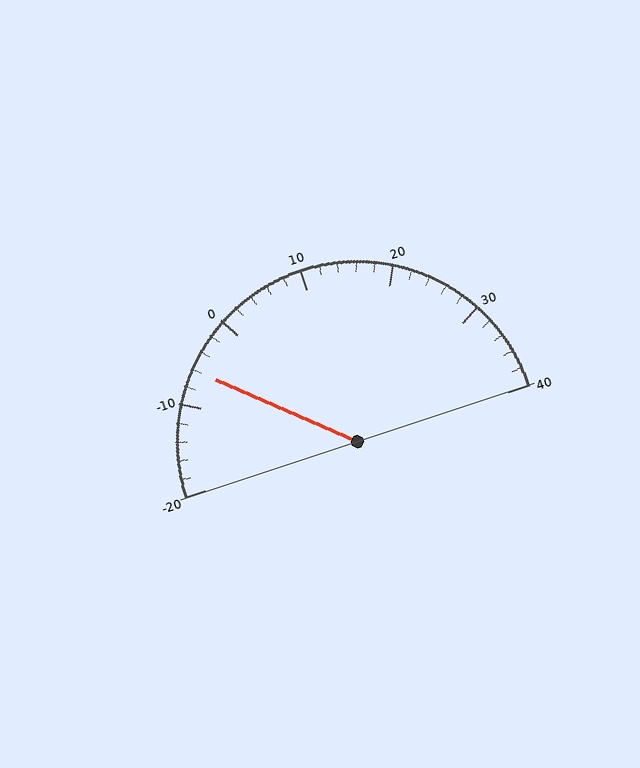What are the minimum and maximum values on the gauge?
The gauge ranges from -20 to 40.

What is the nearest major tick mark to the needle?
The nearest major tick mark is -10.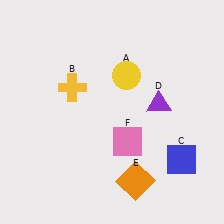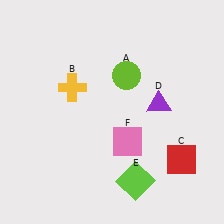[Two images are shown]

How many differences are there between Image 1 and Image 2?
There are 3 differences between the two images.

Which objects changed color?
A changed from yellow to lime. C changed from blue to red. E changed from orange to lime.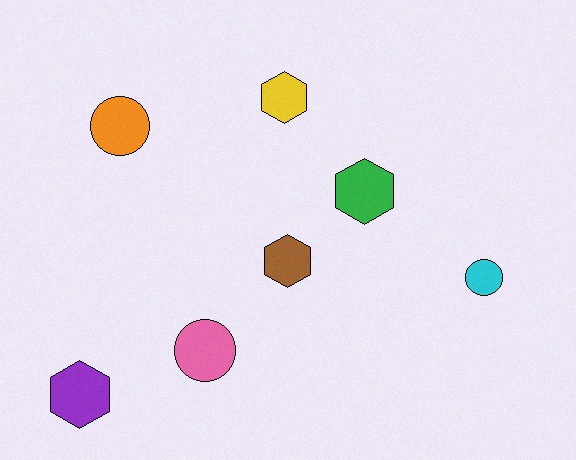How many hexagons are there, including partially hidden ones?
There are 4 hexagons.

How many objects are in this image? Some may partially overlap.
There are 7 objects.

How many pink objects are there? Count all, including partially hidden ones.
There is 1 pink object.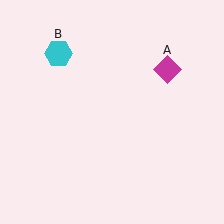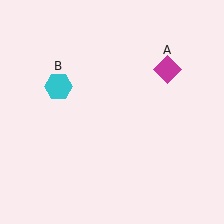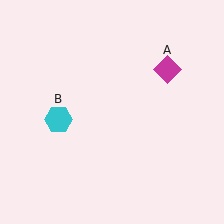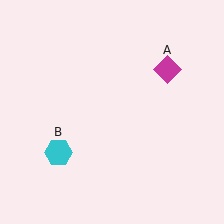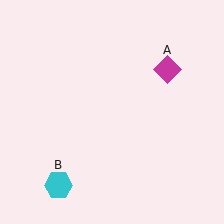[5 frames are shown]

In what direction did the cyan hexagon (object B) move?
The cyan hexagon (object B) moved down.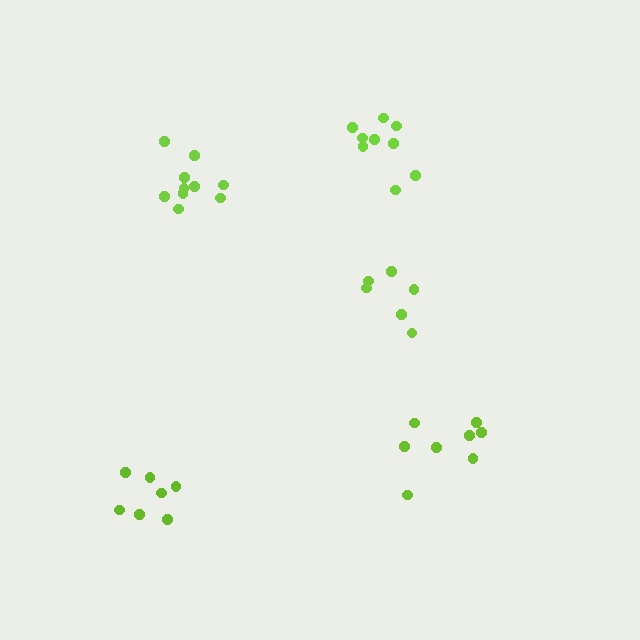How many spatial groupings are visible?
There are 5 spatial groupings.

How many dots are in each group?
Group 1: 10 dots, Group 2: 9 dots, Group 3: 8 dots, Group 4: 7 dots, Group 5: 6 dots (40 total).